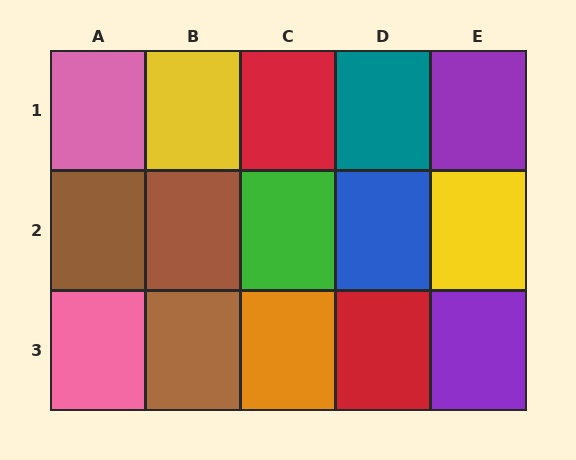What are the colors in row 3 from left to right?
Pink, brown, orange, red, purple.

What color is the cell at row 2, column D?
Blue.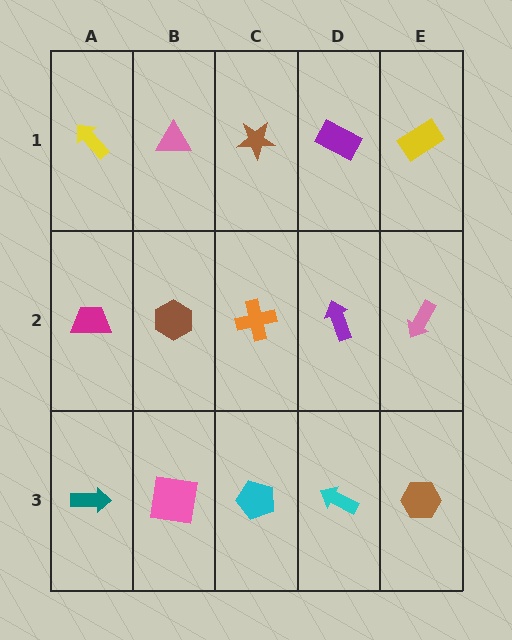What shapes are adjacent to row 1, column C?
An orange cross (row 2, column C), a pink triangle (row 1, column B), a purple rectangle (row 1, column D).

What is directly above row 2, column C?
A brown star.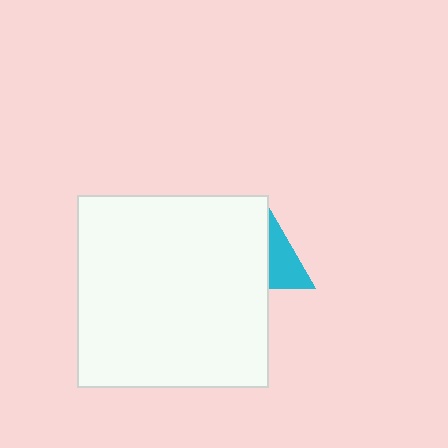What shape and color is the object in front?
The object in front is a white square.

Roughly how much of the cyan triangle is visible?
A small part of it is visible (roughly 45%).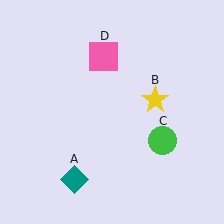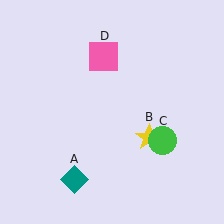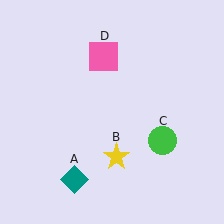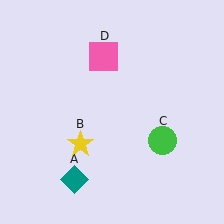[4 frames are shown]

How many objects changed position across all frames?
1 object changed position: yellow star (object B).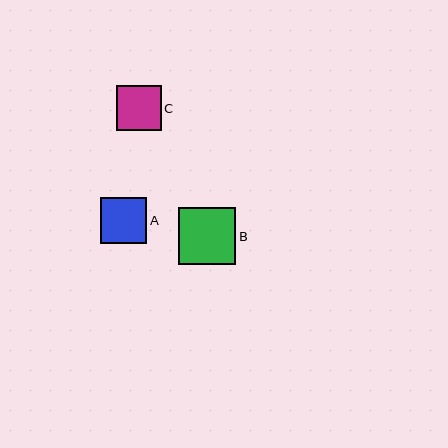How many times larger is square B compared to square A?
Square B is approximately 1.2 times the size of square A.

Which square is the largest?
Square B is the largest with a size of approximately 57 pixels.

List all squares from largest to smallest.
From largest to smallest: B, A, C.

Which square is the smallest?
Square C is the smallest with a size of approximately 45 pixels.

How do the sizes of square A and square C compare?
Square A and square C are approximately the same size.